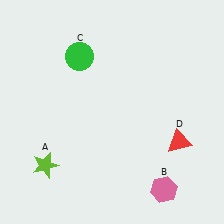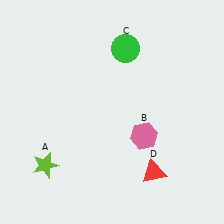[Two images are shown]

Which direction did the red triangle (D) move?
The red triangle (D) moved down.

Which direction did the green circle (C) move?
The green circle (C) moved right.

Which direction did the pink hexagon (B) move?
The pink hexagon (B) moved up.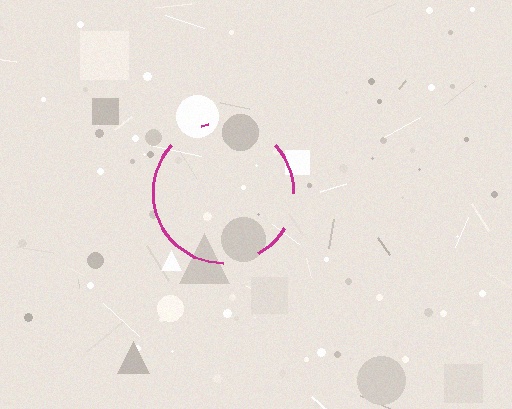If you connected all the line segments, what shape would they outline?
They would outline a circle.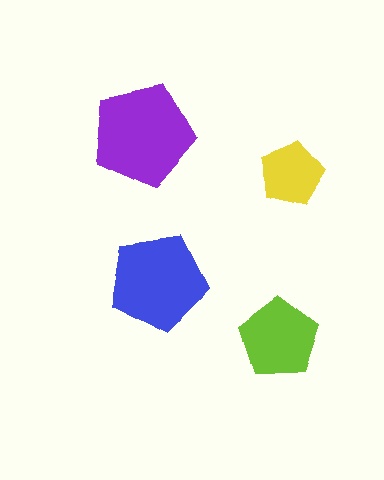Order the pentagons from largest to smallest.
the purple one, the blue one, the lime one, the yellow one.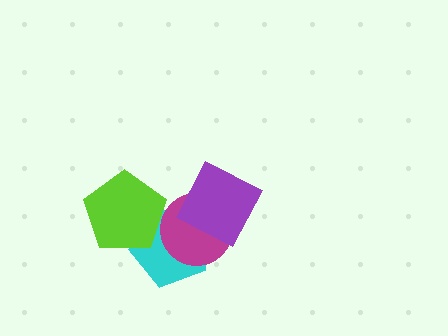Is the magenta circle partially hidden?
Yes, it is partially covered by another shape.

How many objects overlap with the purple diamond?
2 objects overlap with the purple diamond.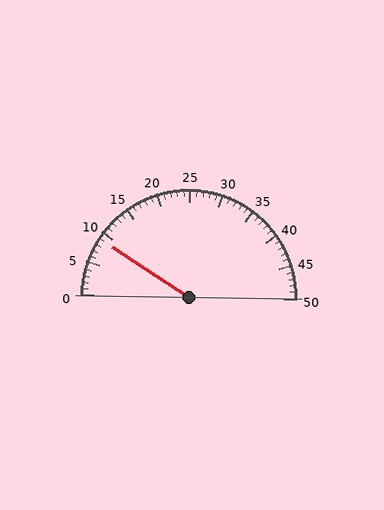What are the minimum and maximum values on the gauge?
The gauge ranges from 0 to 50.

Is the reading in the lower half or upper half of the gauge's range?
The reading is in the lower half of the range (0 to 50).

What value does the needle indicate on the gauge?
The needle indicates approximately 9.